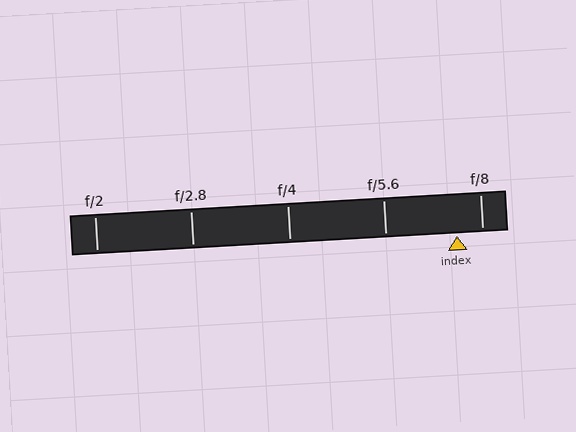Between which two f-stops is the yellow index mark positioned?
The index mark is between f/5.6 and f/8.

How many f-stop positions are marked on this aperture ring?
There are 5 f-stop positions marked.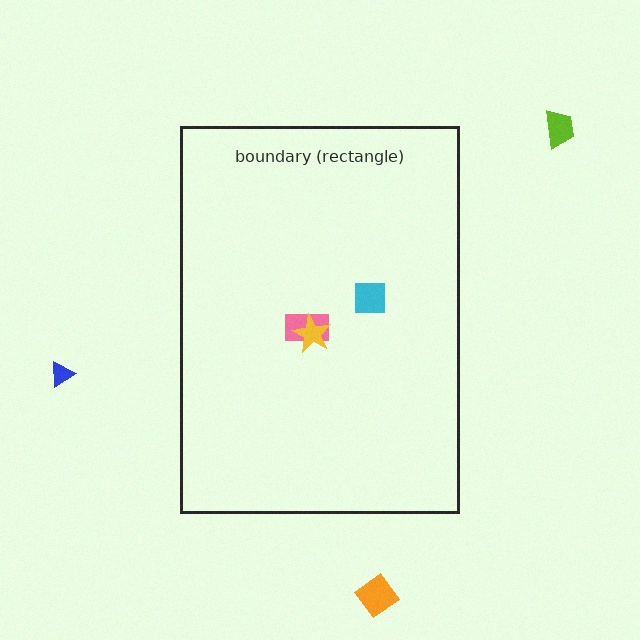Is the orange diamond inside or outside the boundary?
Outside.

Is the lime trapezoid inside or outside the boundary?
Outside.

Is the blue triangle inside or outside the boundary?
Outside.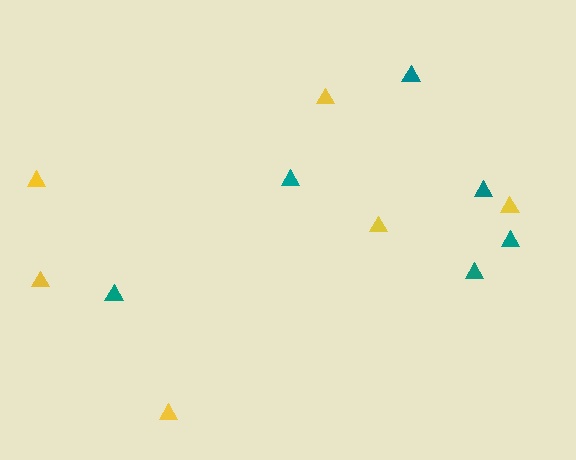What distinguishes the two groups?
There are 2 groups: one group of teal triangles (6) and one group of yellow triangles (6).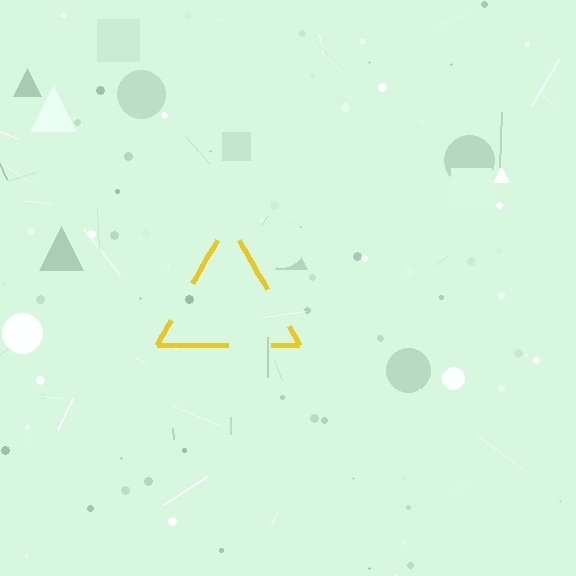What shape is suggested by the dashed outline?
The dashed outline suggests a triangle.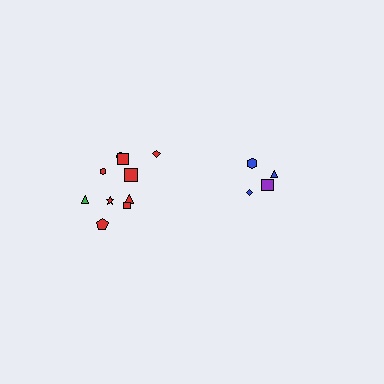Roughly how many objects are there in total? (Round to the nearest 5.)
Roughly 15 objects in total.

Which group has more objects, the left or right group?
The left group.